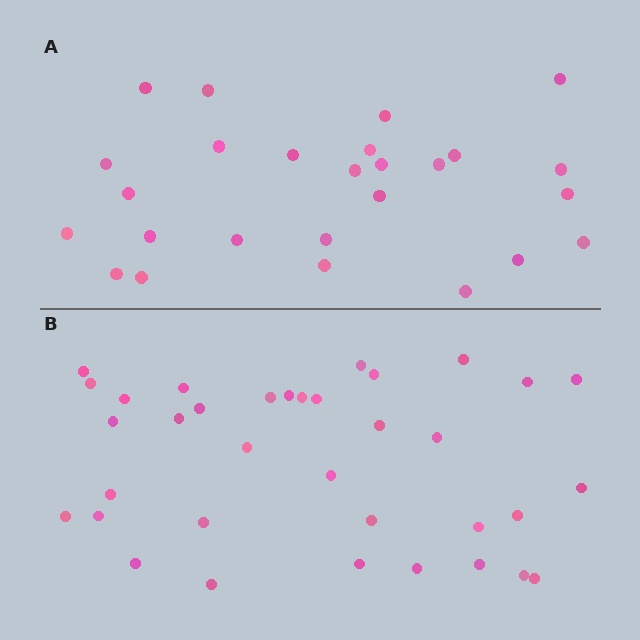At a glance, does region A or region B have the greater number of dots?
Region B (the bottom region) has more dots.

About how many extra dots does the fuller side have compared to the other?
Region B has roughly 8 or so more dots than region A.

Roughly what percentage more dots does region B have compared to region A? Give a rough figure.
About 35% more.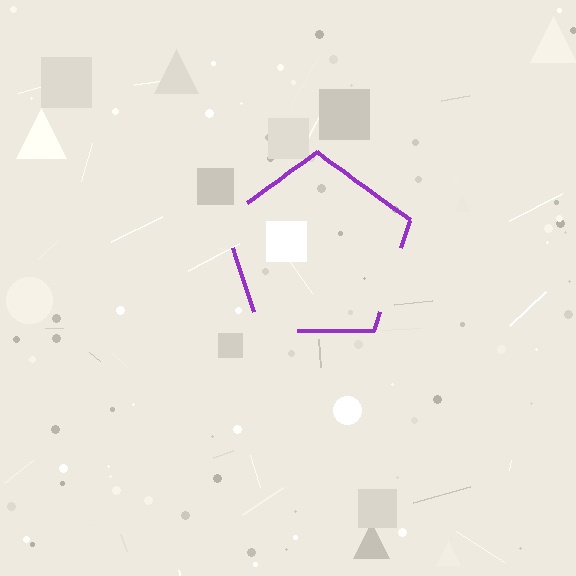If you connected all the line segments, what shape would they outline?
They would outline a pentagon.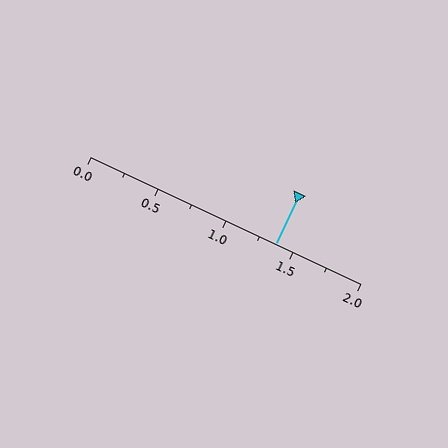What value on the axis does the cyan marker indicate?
The marker indicates approximately 1.38.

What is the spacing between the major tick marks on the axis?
The major ticks are spaced 0.5 apart.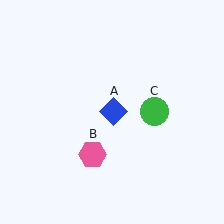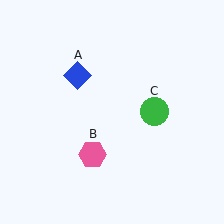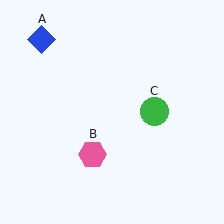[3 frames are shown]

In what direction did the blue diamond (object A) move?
The blue diamond (object A) moved up and to the left.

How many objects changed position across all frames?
1 object changed position: blue diamond (object A).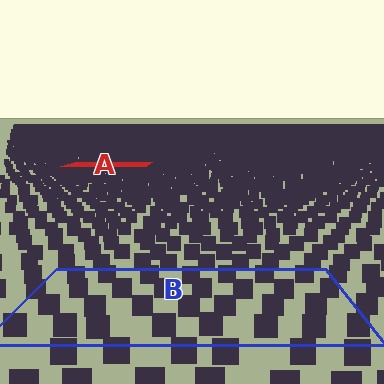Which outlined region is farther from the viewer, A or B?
Region A is farther from the viewer — the texture elements inside it appear smaller and more densely packed.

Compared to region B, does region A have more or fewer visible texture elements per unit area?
Region A has more texture elements per unit area — they are packed more densely because it is farther away.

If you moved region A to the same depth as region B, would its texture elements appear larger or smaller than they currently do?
They would appear larger. At a closer depth, the same texture elements are projected at a bigger on-screen size.